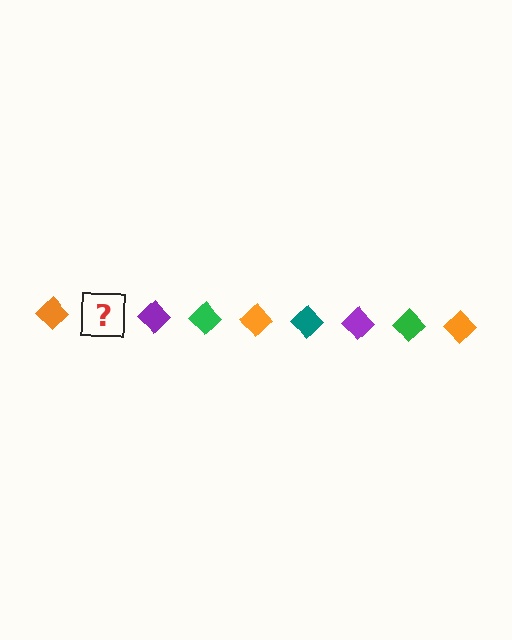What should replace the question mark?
The question mark should be replaced with a teal diamond.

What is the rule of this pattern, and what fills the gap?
The rule is that the pattern cycles through orange, teal, purple, green diamonds. The gap should be filled with a teal diamond.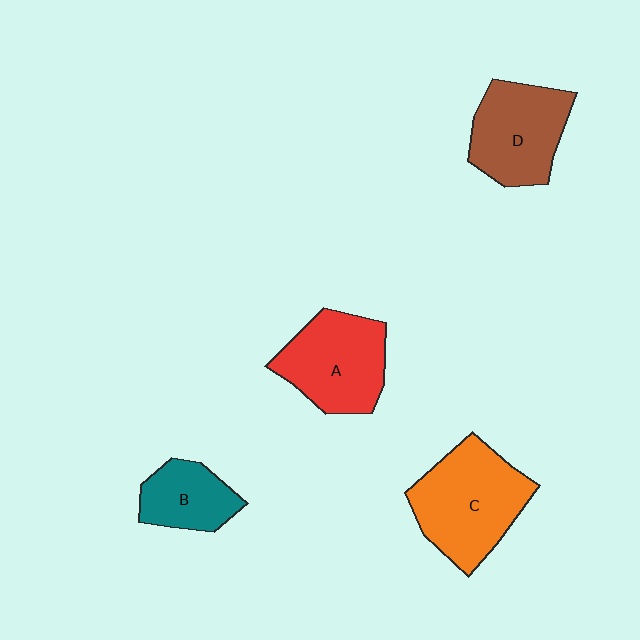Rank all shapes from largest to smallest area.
From largest to smallest: C (orange), A (red), D (brown), B (teal).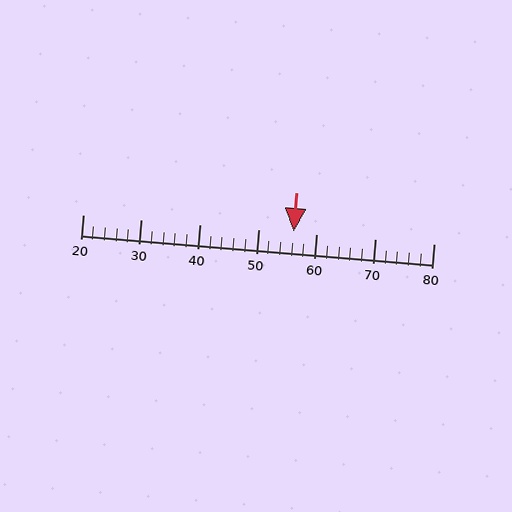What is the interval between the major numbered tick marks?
The major tick marks are spaced 10 units apart.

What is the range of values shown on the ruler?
The ruler shows values from 20 to 80.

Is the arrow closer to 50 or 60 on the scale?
The arrow is closer to 60.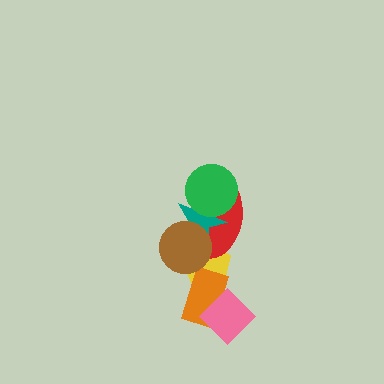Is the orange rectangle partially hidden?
Yes, it is partially covered by another shape.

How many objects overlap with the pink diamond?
1 object overlaps with the pink diamond.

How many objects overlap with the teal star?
4 objects overlap with the teal star.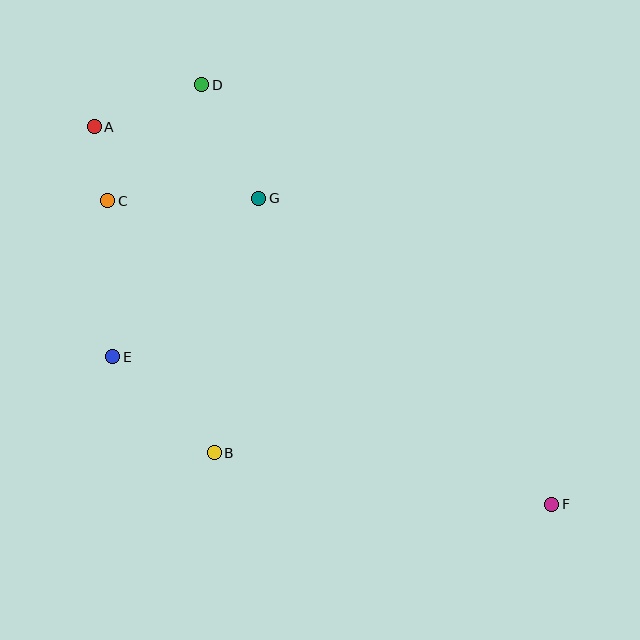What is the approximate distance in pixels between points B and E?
The distance between B and E is approximately 140 pixels.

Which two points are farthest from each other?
Points A and F are farthest from each other.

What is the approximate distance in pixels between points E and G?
The distance between E and G is approximately 216 pixels.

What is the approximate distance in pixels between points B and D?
The distance between B and D is approximately 368 pixels.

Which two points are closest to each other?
Points A and C are closest to each other.